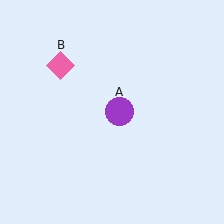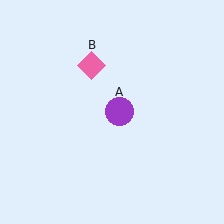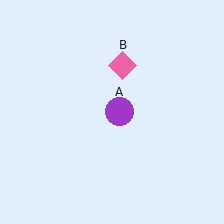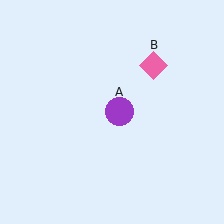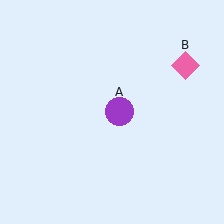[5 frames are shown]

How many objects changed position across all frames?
1 object changed position: pink diamond (object B).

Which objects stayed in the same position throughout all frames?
Purple circle (object A) remained stationary.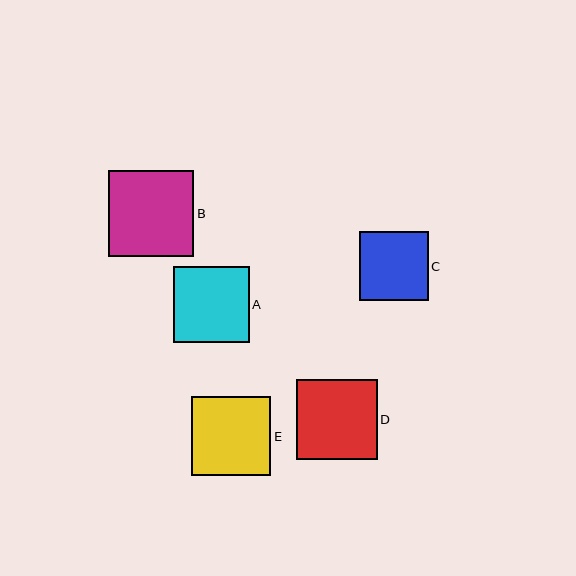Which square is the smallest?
Square C is the smallest with a size of approximately 69 pixels.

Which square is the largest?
Square B is the largest with a size of approximately 85 pixels.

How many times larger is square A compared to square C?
Square A is approximately 1.1 times the size of square C.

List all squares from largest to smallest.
From largest to smallest: B, D, E, A, C.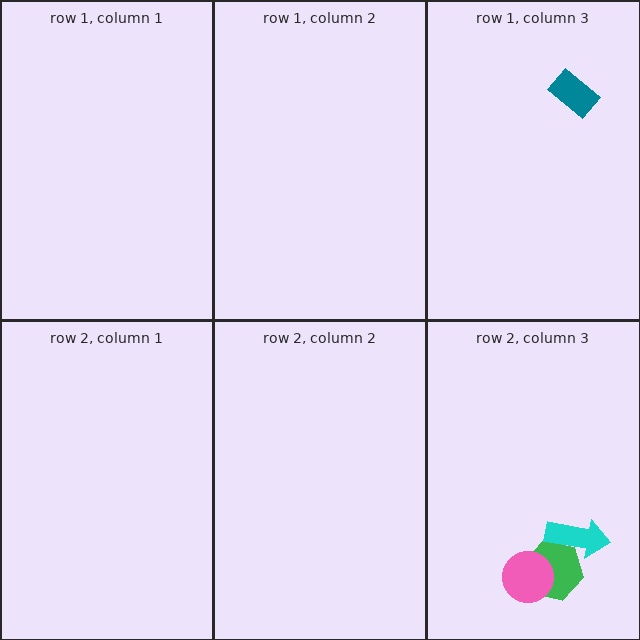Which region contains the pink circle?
The row 2, column 3 region.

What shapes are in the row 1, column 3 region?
The teal rectangle.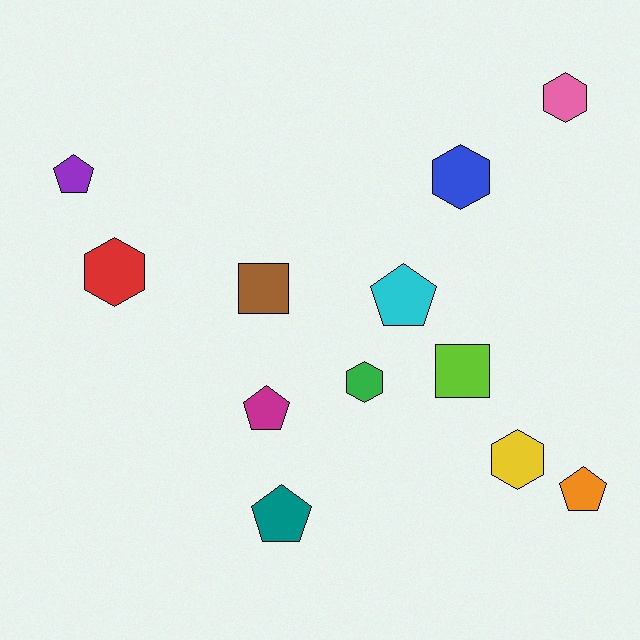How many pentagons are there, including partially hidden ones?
There are 5 pentagons.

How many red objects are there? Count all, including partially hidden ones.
There is 1 red object.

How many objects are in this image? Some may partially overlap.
There are 12 objects.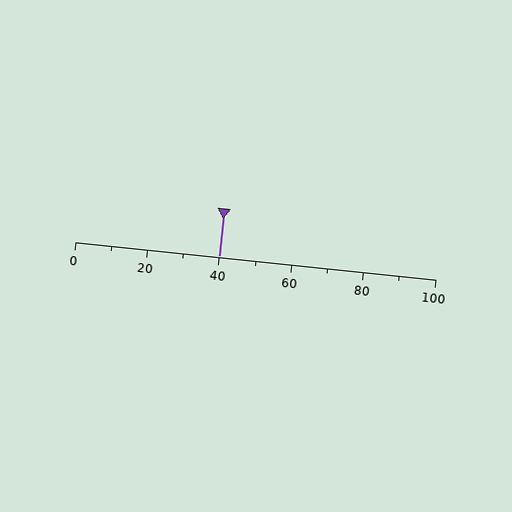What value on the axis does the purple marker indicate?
The marker indicates approximately 40.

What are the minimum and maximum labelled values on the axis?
The axis runs from 0 to 100.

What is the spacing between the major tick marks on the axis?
The major ticks are spaced 20 apart.